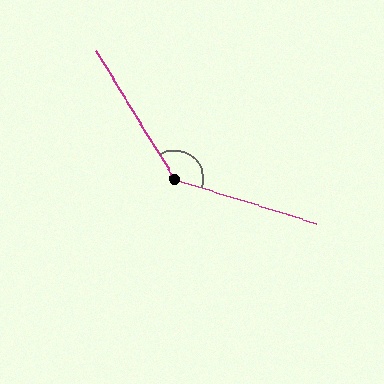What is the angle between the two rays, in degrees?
Approximately 139 degrees.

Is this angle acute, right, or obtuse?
It is obtuse.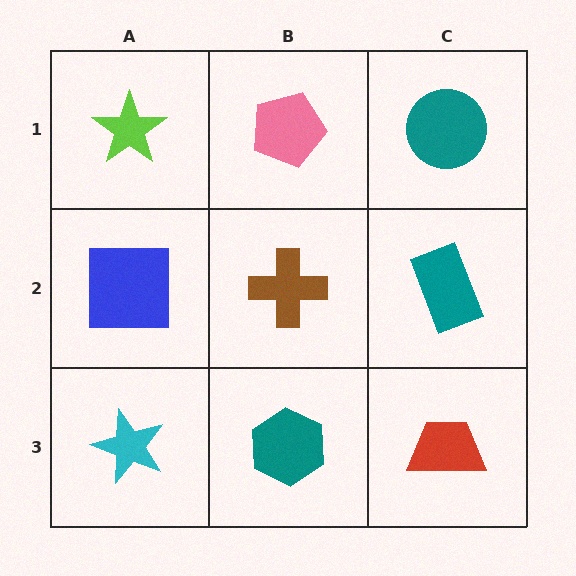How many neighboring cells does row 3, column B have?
3.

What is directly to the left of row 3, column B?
A cyan star.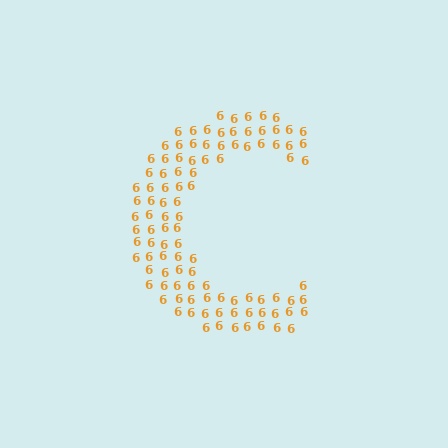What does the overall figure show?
The overall figure shows the letter C.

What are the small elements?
The small elements are digit 6's.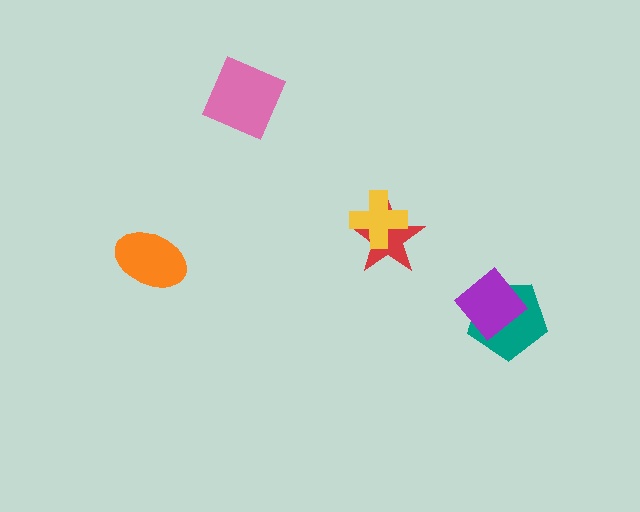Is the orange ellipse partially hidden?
No, no other shape covers it.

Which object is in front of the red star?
The yellow cross is in front of the red star.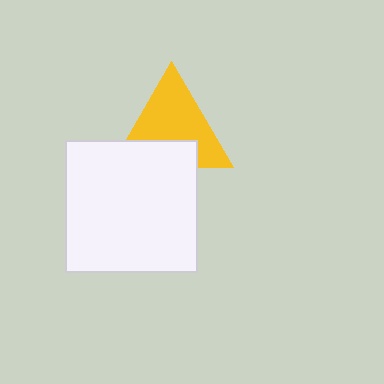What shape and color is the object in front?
The object in front is a white square.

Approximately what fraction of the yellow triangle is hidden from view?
Roughly 34% of the yellow triangle is hidden behind the white square.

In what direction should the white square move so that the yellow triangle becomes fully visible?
The white square should move down. That is the shortest direction to clear the overlap and leave the yellow triangle fully visible.